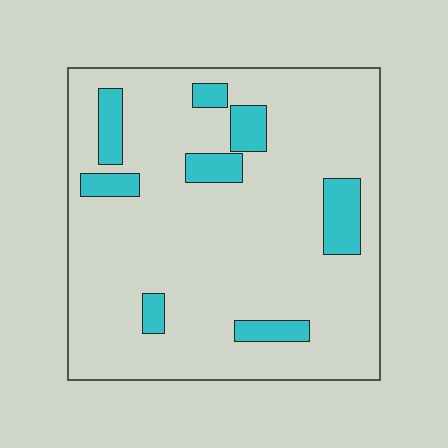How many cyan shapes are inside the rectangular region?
8.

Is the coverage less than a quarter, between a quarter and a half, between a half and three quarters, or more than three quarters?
Less than a quarter.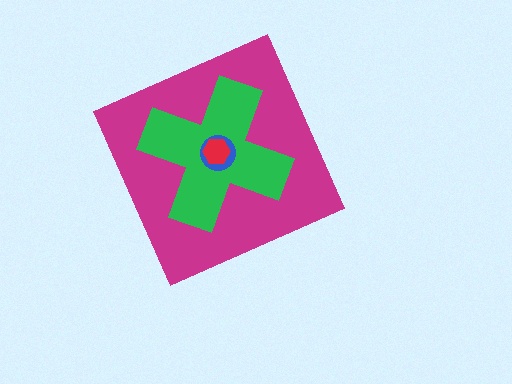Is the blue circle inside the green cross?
Yes.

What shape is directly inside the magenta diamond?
The green cross.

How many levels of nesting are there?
4.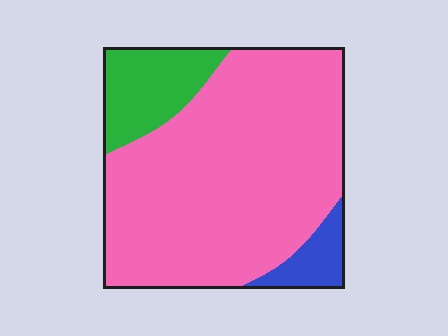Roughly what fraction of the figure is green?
Green takes up about one sixth (1/6) of the figure.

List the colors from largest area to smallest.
From largest to smallest: pink, green, blue.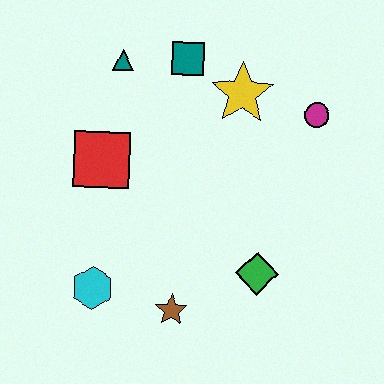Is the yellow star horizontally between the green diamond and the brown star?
Yes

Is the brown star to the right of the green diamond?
No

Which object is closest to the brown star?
The cyan hexagon is closest to the brown star.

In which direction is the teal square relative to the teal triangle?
The teal square is to the right of the teal triangle.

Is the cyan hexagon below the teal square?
Yes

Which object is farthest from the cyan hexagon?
The magenta circle is farthest from the cyan hexagon.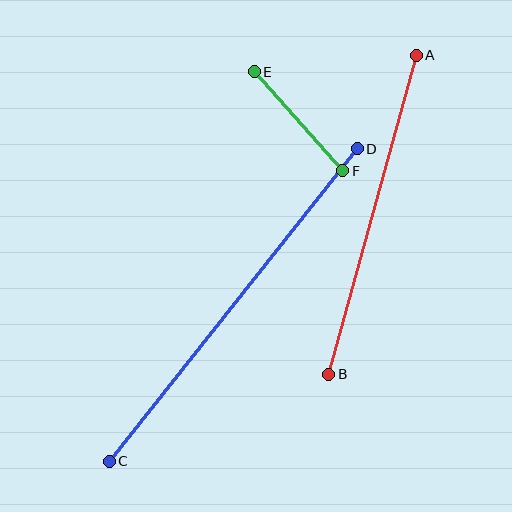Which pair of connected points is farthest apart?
Points C and D are farthest apart.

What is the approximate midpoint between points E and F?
The midpoint is at approximately (298, 121) pixels.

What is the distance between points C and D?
The distance is approximately 399 pixels.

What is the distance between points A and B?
The distance is approximately 331 pixels.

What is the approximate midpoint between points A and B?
The midpoint is at approximately (373, 215) pixels.